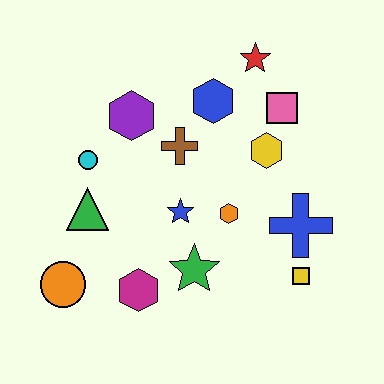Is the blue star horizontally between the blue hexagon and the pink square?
No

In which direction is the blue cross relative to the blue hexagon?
The blue cross is below the blue hexagon.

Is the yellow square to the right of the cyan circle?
Yes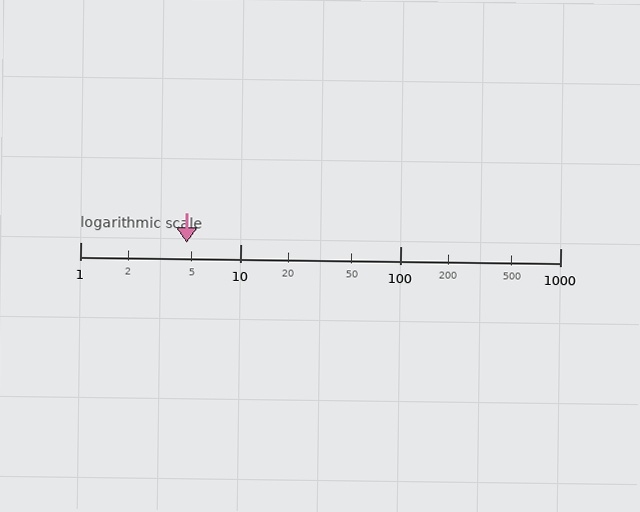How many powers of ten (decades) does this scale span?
The scale spans 3 decades, from 1 to 1000.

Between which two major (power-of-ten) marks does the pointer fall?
The pointer is between 1 and 10.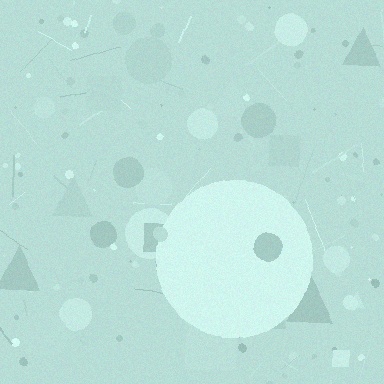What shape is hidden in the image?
A circle is hidden in the image.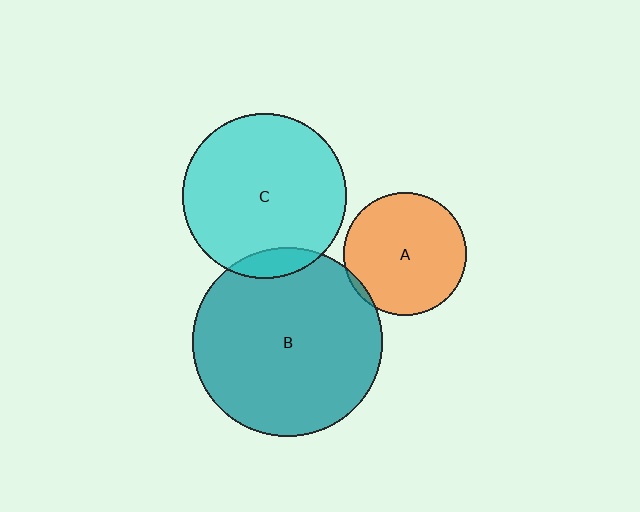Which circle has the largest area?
Circle B (teal).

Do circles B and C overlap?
Yes.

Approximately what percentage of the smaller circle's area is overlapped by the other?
Approximately 10%.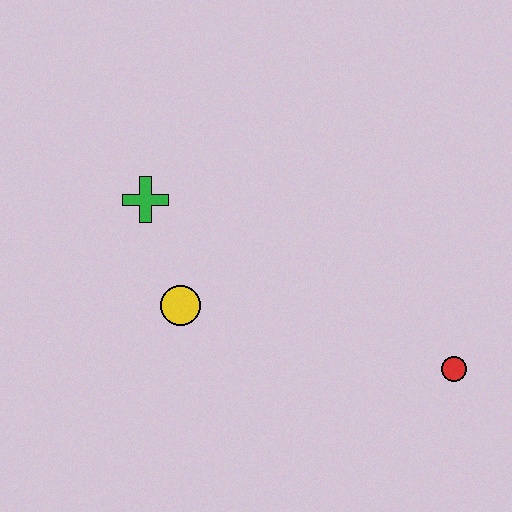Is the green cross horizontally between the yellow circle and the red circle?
No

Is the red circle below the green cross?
Yes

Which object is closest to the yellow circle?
The green cross is closest to the yellow circle.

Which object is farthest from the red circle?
The green cross is farthest from the red circle.